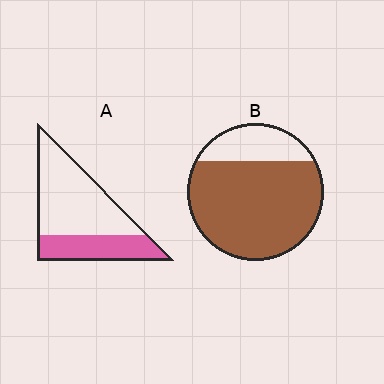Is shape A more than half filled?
No.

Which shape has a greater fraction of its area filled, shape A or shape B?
Shape B.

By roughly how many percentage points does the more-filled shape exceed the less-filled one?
By roughly 45 percentage points (B over A).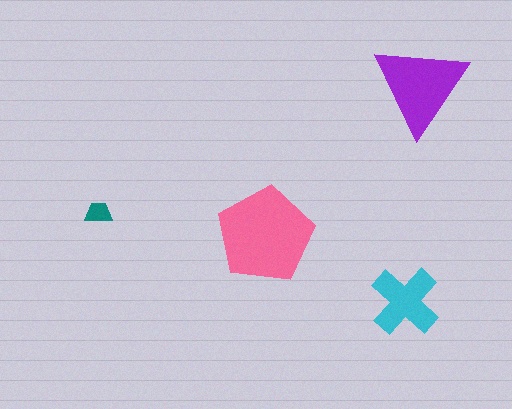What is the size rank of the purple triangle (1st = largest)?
2nd.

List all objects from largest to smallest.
The pink pentagon, the purple triangle, the cyan cross, the teal trapezoid.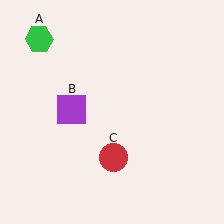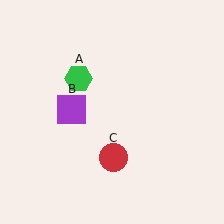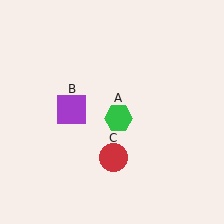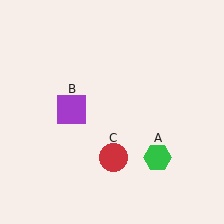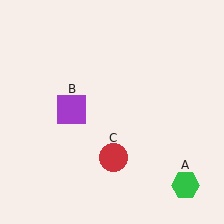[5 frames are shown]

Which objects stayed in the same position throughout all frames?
Purple square (object B) and red circle (object C) remained stationary.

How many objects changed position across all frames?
1 object changed position: green hexagon (object A).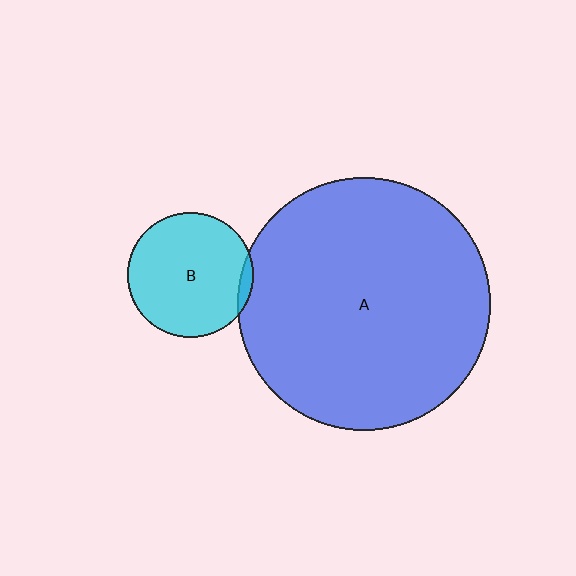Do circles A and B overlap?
Yes.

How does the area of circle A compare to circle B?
Approximately 4.1 times.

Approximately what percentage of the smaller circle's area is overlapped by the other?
Approximately 5%.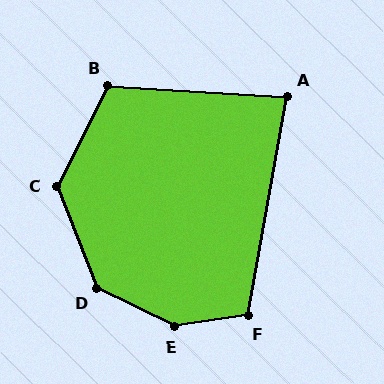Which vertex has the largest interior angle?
E, at approximately 145 degrees.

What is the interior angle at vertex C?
Approximately 132 degrees (obtuse).